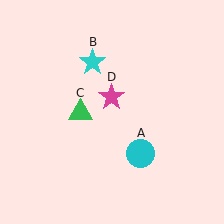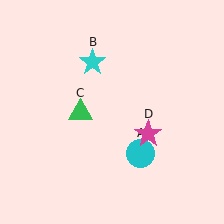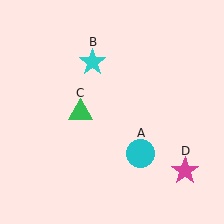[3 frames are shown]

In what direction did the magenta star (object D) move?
The magenta star (object D) moved down and to the right.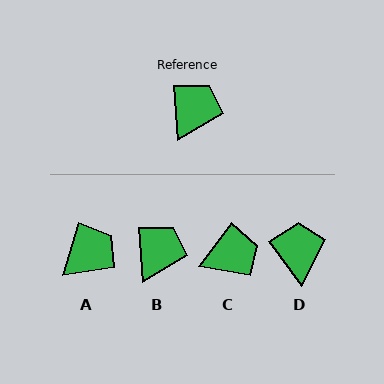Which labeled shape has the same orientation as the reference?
B.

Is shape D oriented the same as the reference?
No, it is off by about 32 degrees.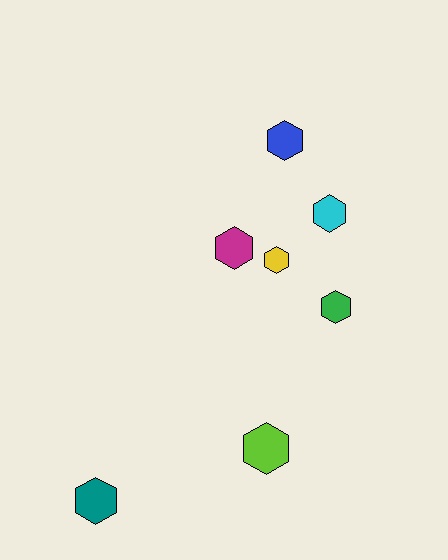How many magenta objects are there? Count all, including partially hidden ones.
There is 1 magenta object.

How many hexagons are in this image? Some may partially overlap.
There are 7 hexagons.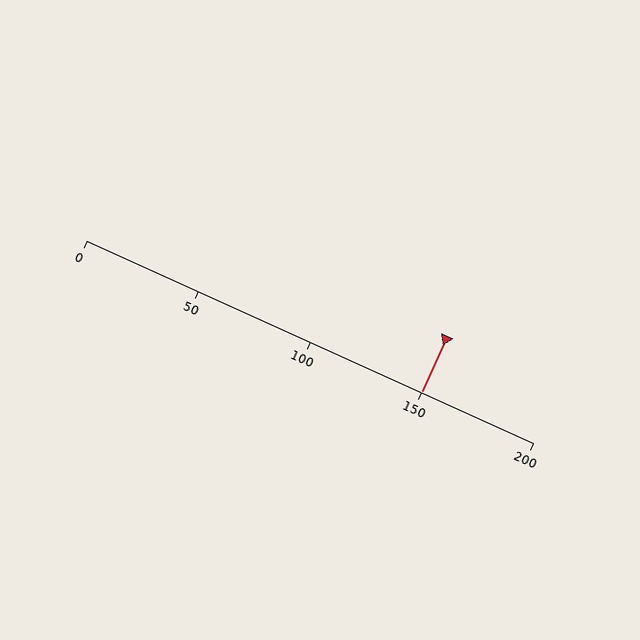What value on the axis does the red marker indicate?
The marker indicates approximately 150.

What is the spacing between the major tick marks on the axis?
The major ticks are spaced 50 apart.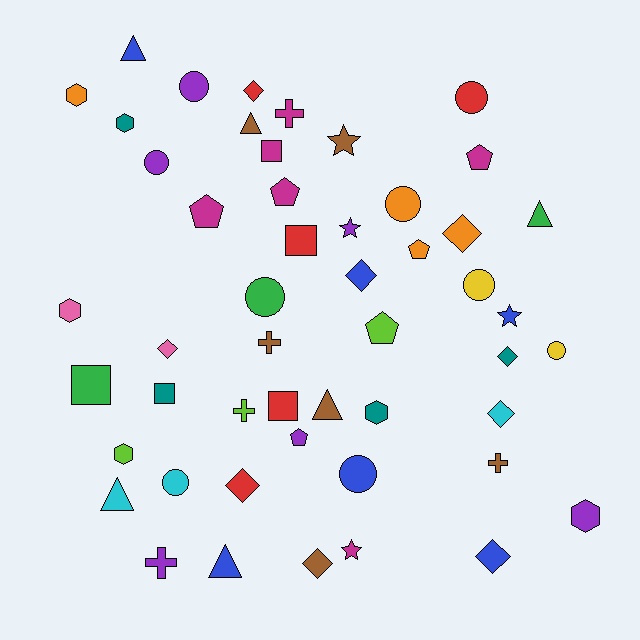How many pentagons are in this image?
There are 6 pentagons.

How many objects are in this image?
There are 50 objects.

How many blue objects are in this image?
There are 6 blue objects.